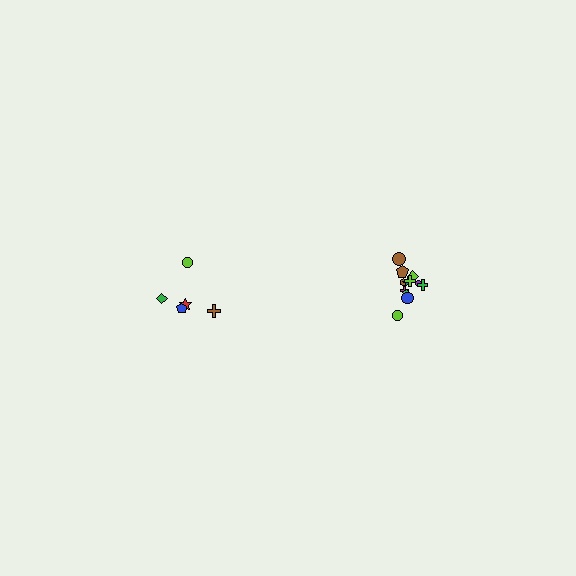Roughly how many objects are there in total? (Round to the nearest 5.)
Roughly 15 objects in total.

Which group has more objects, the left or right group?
The right group.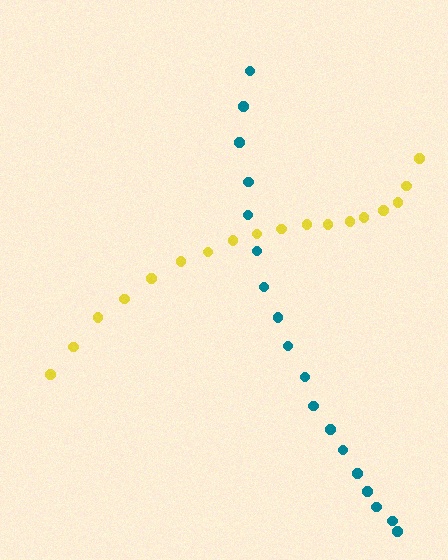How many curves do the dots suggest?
There are 2 distinct paths.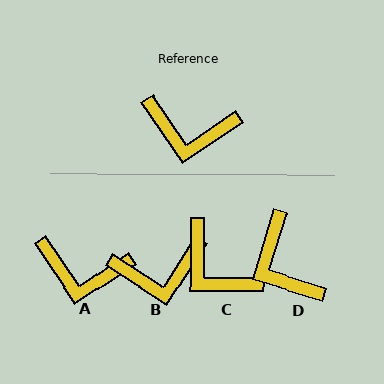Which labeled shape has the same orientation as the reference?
A.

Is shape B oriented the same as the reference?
No, it is off by about 23 degrees.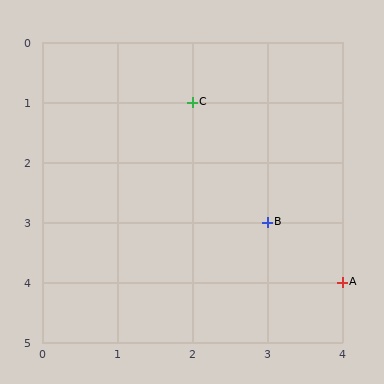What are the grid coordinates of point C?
Point C is at grid coordinates (2, 1).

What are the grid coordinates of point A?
Point A is at grid coordinates (4, 4).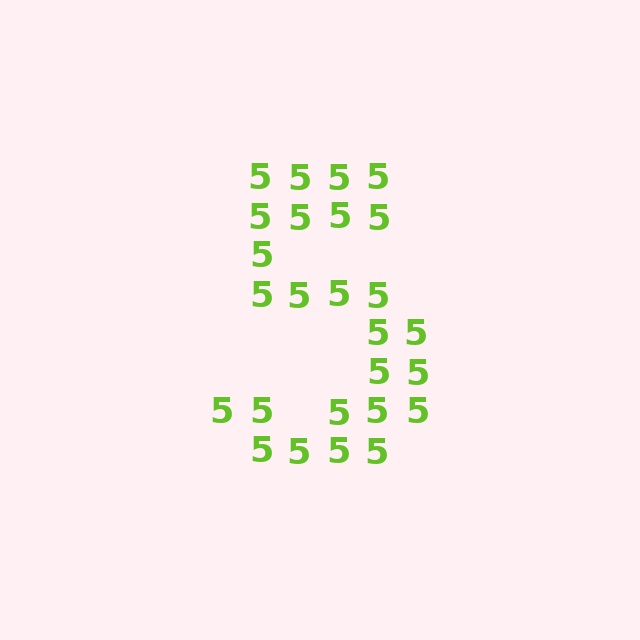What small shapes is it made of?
It is made of small digit 5's.